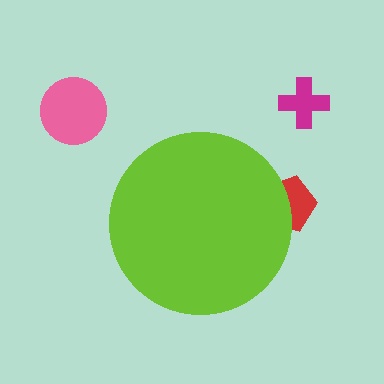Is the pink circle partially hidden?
No, the pink circle is fully visible.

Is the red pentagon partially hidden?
Yes, the red pentagon is partially hidden behind the lime circle.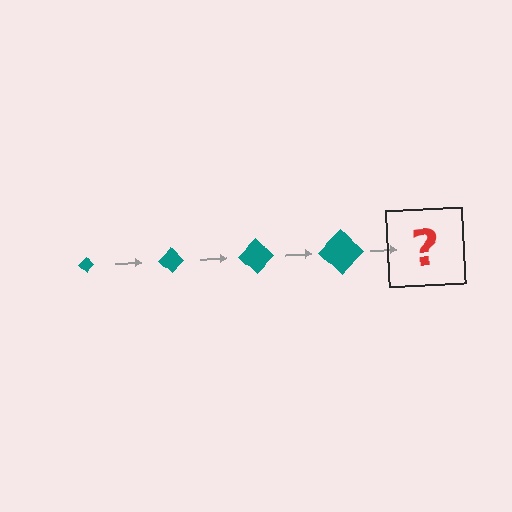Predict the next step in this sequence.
The next step is a teal diamond, larger than the previous one.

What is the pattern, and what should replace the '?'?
The pattern is that the diamond gets progressively larger each step. The '?' should be a teal diamond, larger than the previous one.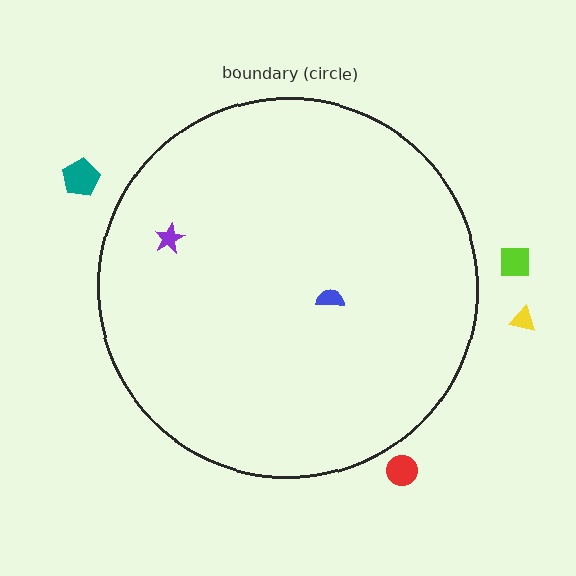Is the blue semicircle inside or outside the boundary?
Inside.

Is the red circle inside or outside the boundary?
Outside.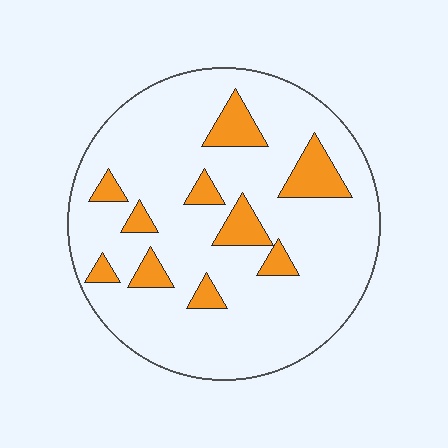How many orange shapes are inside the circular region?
10.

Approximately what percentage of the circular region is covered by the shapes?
Approximately 15%.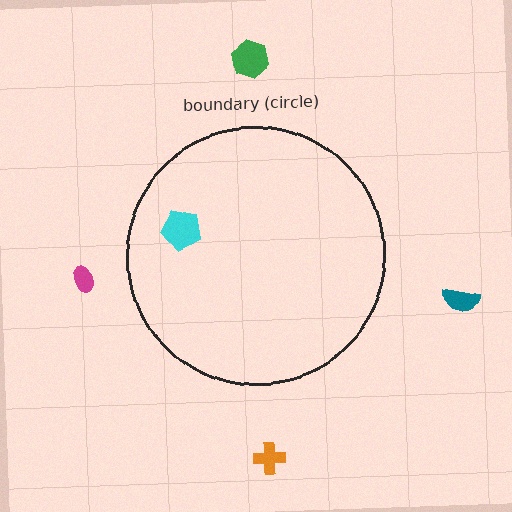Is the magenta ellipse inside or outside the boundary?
Outside.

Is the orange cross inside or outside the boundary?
Outside.